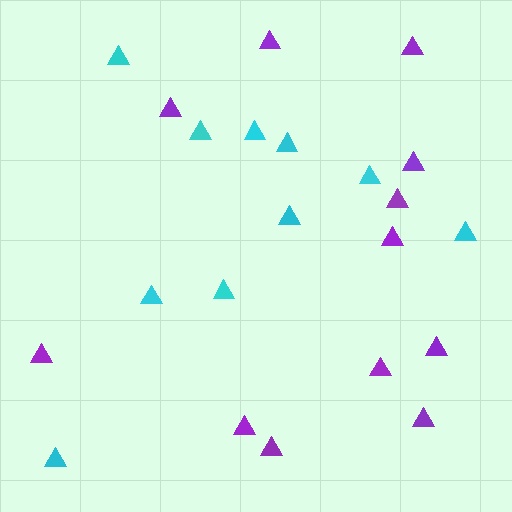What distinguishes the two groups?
There are 2 groups: one group of purple triangles (12) and one group of cyan triangles (10).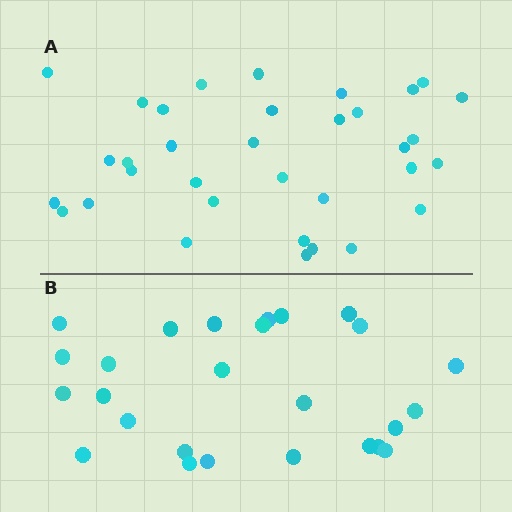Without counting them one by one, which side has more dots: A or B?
Region A (the top region) has more dots.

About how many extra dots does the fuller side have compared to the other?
Region A has roughly 8 or so more dots than region B.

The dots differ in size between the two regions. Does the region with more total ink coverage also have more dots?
No. Region B has more total ink coverage because its dots are larger, but region A actually contains more individual dots. Total area can be misleading — the number of items is what matters here.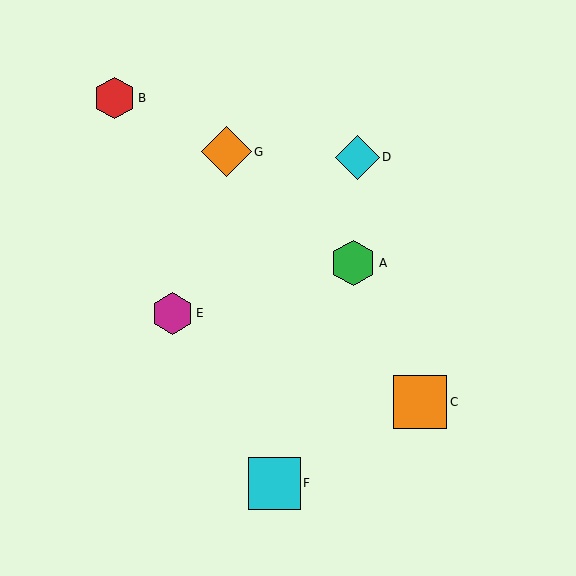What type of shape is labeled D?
Shape D is a cyan diamond.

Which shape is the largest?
The orange square (labeled C) is the largest.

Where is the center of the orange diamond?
The center of the orange diamond is at (226, 152).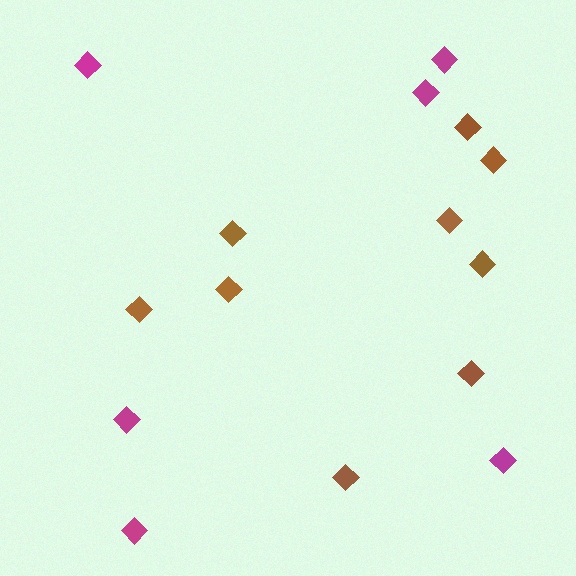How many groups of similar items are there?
There are 2 groups: one group of brown diamonds (9) and one group of magenta diamonds (6).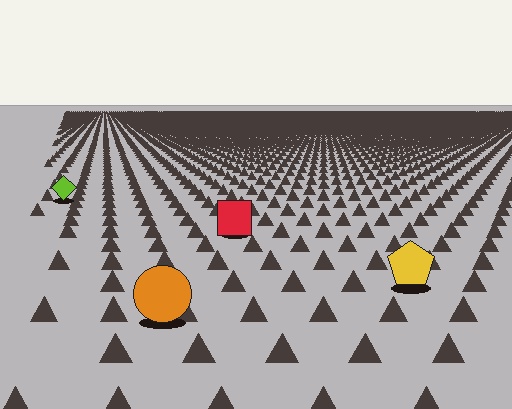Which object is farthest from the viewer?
The lime diamond is farthest from the viewer. It appears smaller and the ground texture around it is denser.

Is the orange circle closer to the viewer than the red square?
Yes. The orange circle is closer — you can tell from the texture gradient: the ground texture is coarser near it.